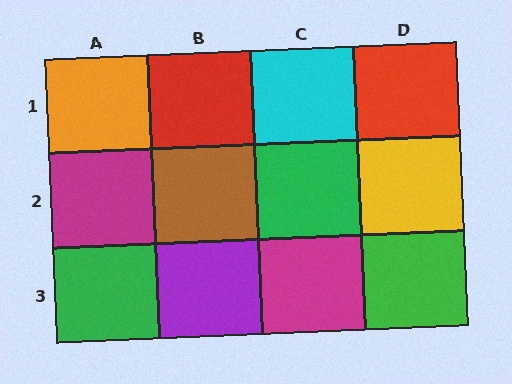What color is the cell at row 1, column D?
Red.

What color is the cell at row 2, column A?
Magenta.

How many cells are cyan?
1 cell is cyan.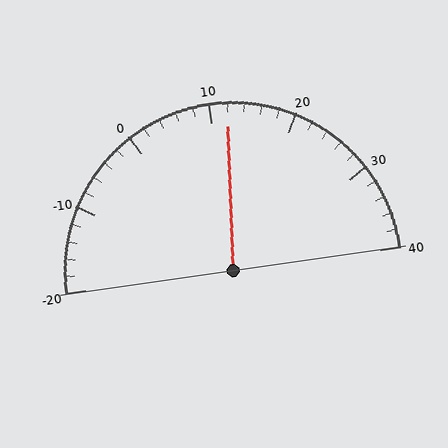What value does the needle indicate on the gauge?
The needle indicates approximately 12.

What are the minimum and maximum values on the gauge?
The gauge ranges from -20 to 40.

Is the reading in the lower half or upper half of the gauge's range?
The reading is in the upper half of the range (-20 to 40).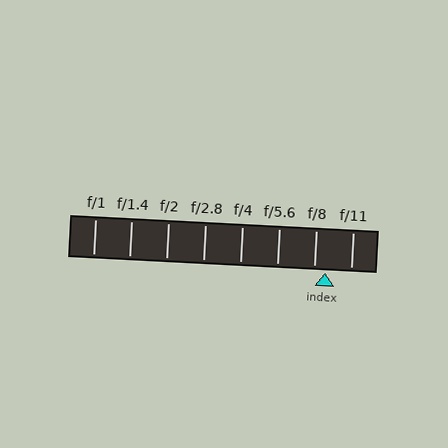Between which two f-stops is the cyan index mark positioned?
The index mark is between f/8 and f/11.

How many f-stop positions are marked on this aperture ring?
There are 8 f-stop positions marked.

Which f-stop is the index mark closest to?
The index mark is closest to f/8.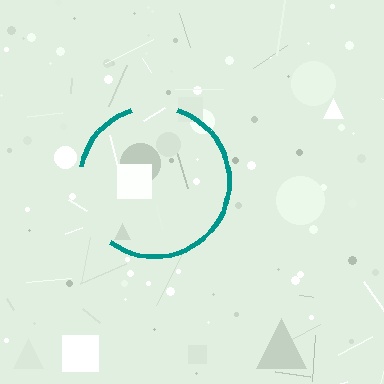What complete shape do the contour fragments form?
The contour fragments form a circle.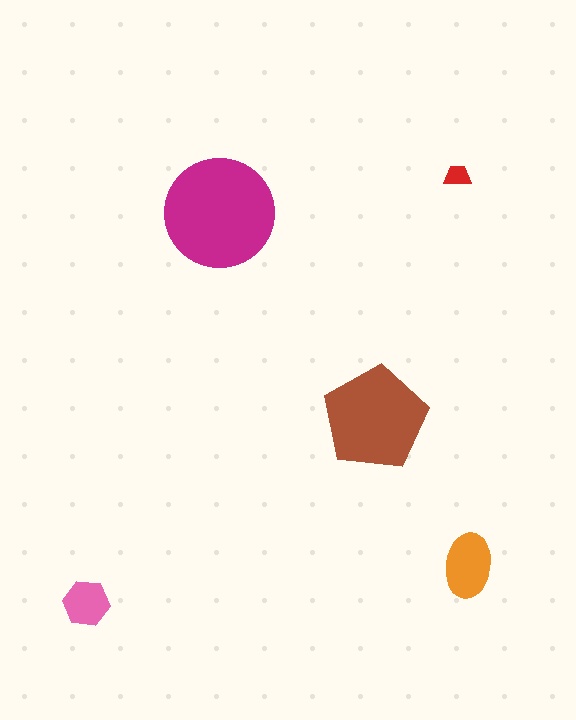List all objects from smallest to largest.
The red trapezoid, the pink hexagon, the orange ellipse, the brown pentagon, the magenta circle.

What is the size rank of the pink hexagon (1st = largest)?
4th.